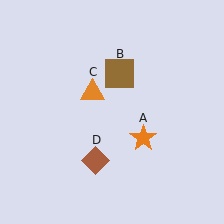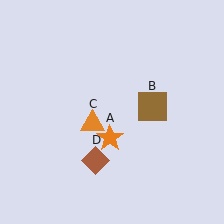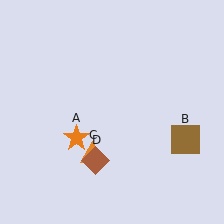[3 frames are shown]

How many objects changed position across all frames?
3 objects changed position: orange star (object A), brown square (object B), orange triangle (object C).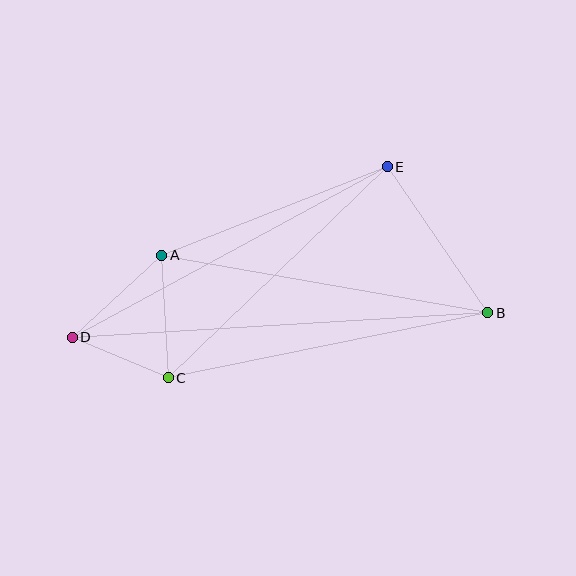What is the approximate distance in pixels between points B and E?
The distance between B and E is approximately 177 pixels.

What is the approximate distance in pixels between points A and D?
The distance between A and D is approximately 121 pixels.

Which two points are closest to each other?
Points C and D are closest to each other.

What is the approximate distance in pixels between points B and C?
The distance between B and C is approximately 326 pixels.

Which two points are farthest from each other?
Points B and D are farthest from each other.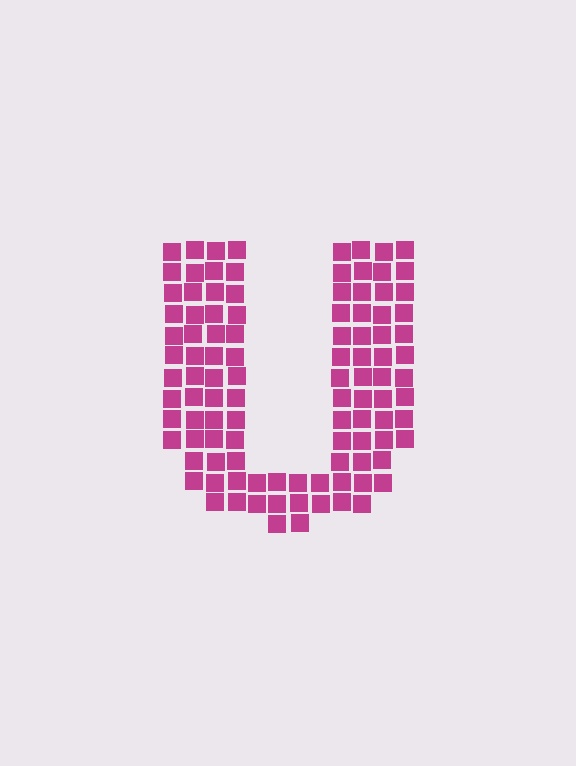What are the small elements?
The small elements are squares.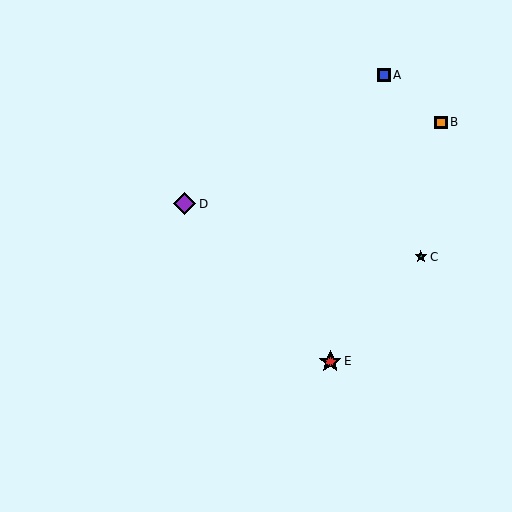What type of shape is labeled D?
Shape D is a purple diamond.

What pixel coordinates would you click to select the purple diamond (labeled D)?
Click at (185, 204) to select the purple diamond D.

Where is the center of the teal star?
The center of the teal star is at (421, 257).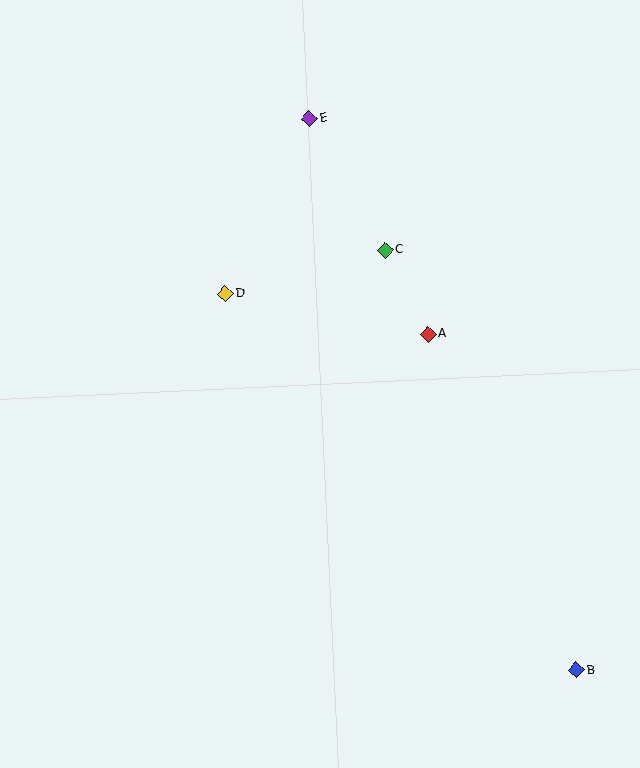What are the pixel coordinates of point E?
Point E is at (309, 118).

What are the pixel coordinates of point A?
Point A is at (428, 334).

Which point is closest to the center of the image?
Point A at (428, 334) is closest to the center.